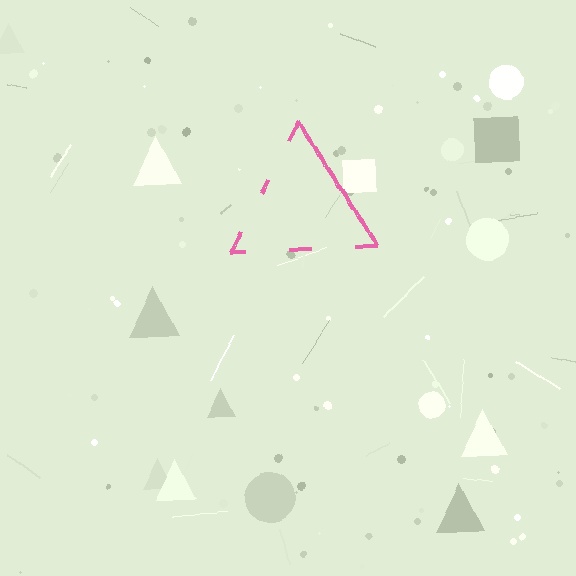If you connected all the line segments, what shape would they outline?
They would outline a triangle.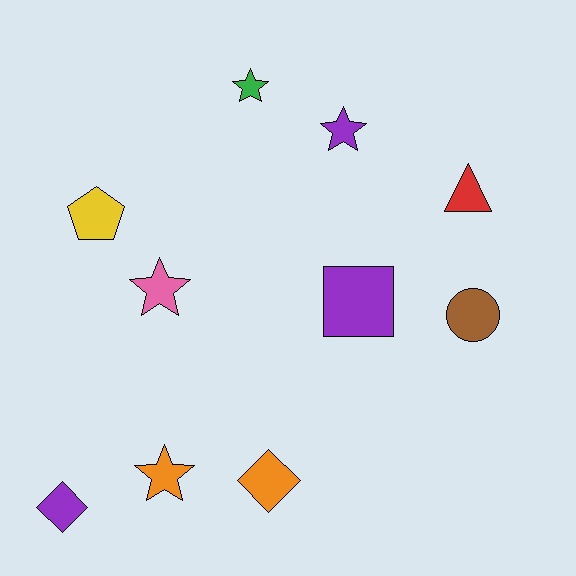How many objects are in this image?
There are 10 objects.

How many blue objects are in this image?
There are no blue objects.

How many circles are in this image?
There is 1 circle.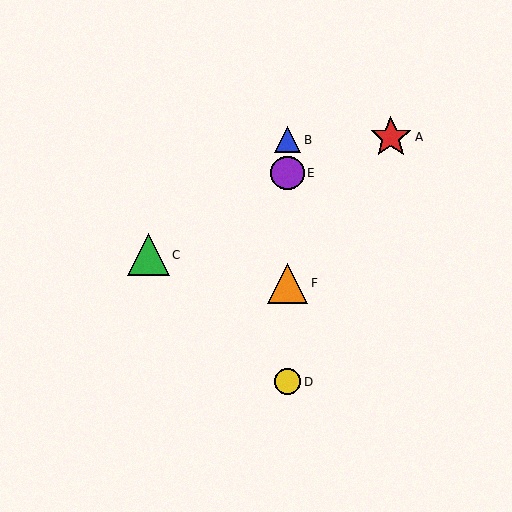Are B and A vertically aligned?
No, B is at x≈288 and A is at x≈391.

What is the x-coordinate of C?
Object C is at x≈148.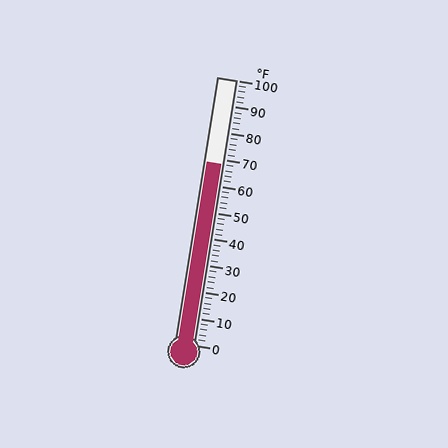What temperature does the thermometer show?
The thermometer shows approximately 68°F.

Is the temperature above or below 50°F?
The temperature is above 50°F.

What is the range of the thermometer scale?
The thermometer scale ranges from 0°F to 100°F.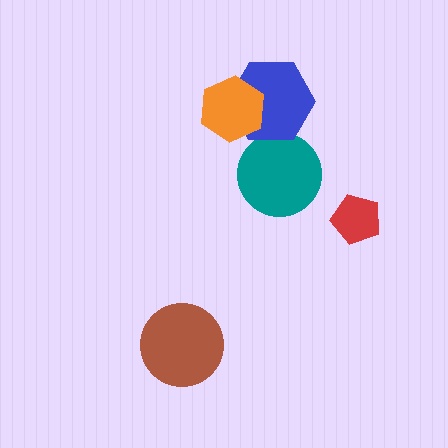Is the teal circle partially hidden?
Yes, it is partially covered by another shape.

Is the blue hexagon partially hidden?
Yes, it is partially covered by another shape.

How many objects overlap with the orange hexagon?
1 object overlaps with the orange hexagon.